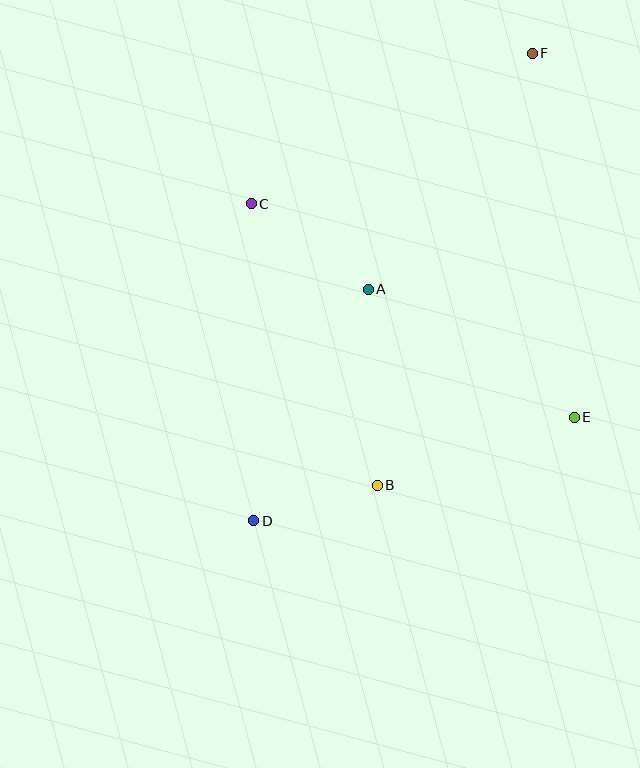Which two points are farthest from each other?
Points D and F are farthest from each other.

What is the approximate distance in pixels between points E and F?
The distance between E and F is approximately 367 pixels.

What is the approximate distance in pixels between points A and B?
The distance between A and B is approximately 196 pixels.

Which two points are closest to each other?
Points B and D are closest to each other.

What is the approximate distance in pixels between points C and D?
The distance between C and D is approximately 317 pixels.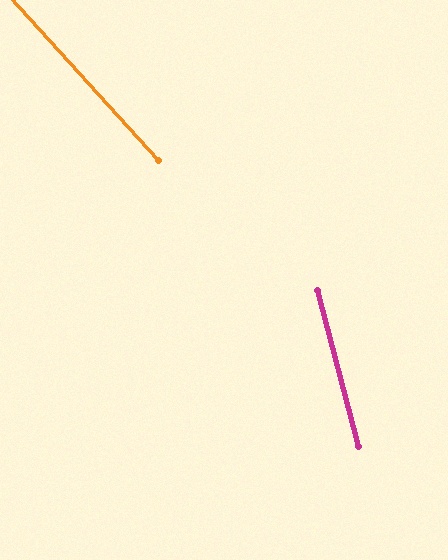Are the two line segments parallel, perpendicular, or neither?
Neither parallel nor perpendicular — they differ by about 27°.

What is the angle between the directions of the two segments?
Approximately 27 degrees.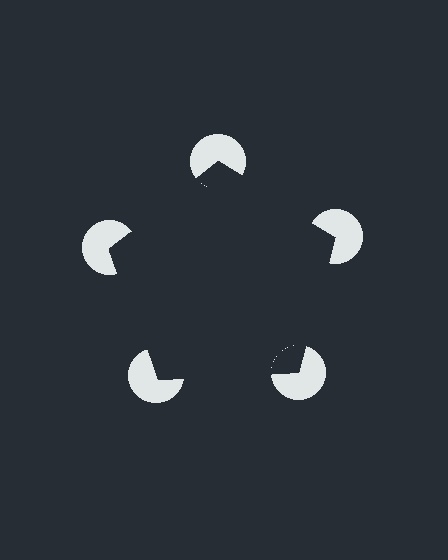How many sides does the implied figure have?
5 sides.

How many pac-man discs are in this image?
There are 5 — one at each vertex of the illusory pentagon.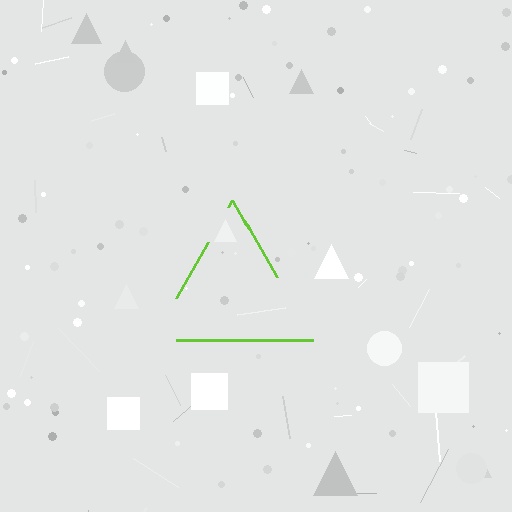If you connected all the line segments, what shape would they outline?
They would outline a triangle.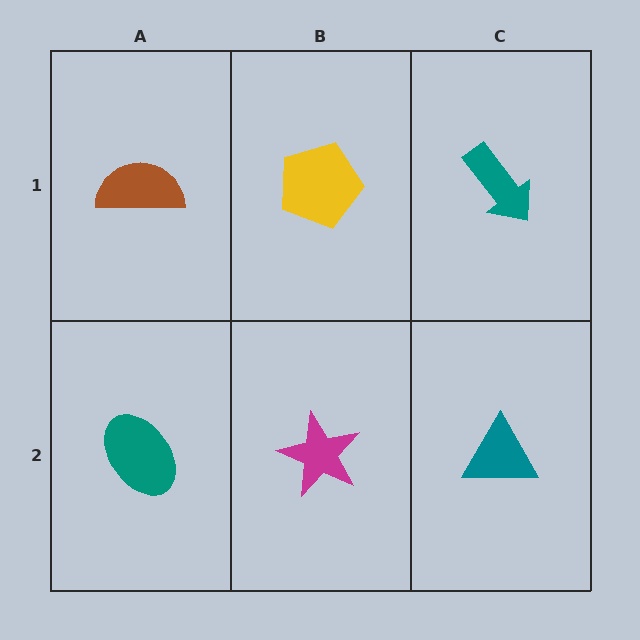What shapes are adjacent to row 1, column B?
A magenta star (row 2, column B), a brown semicircle (row 1, column A), a teal arrow (row 1, column C).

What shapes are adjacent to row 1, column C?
A teal triangle (row 2, column C), a yellow pentagon (row 1, column B).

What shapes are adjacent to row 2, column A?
A brown semicircle (row 1, column A), a magenta star (row 2, column B).